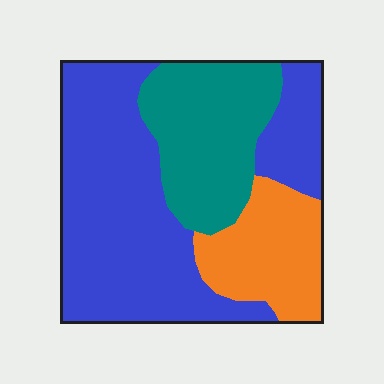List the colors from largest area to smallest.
From largest to smallest: blue, teal, orange.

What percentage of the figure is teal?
Teal covers 26% of the figure.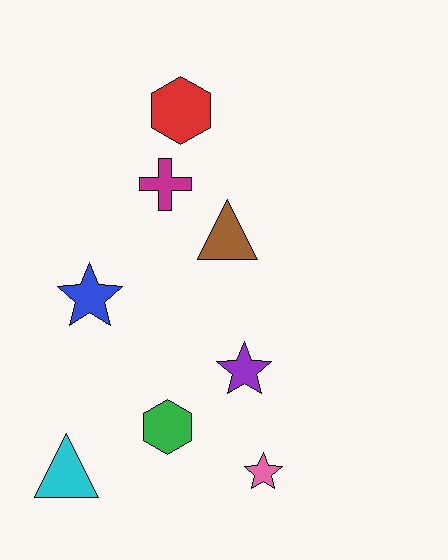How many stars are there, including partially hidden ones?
There are 3 stars.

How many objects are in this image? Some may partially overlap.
There are 8 objects.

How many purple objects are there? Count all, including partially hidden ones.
There is 1 purple object.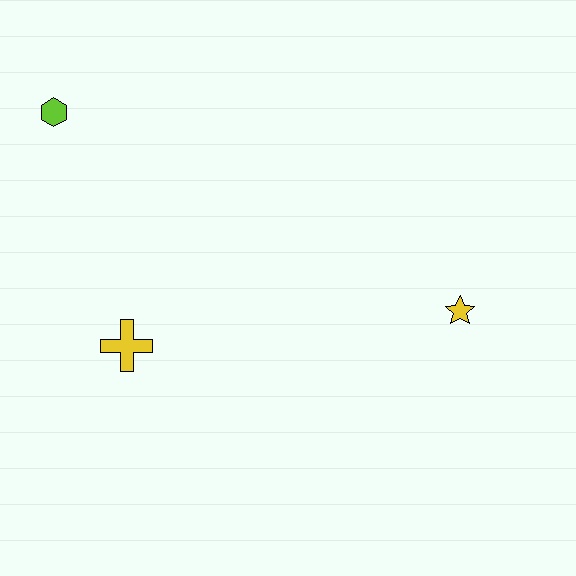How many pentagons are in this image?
There are no pentagons.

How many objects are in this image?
There are 3 objects.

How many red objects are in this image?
There are no red objects.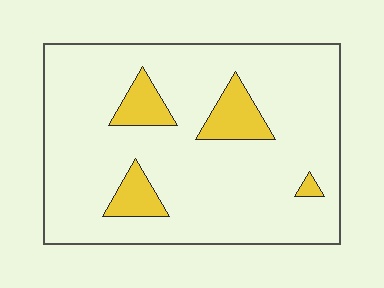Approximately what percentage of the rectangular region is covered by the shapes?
Approximately 10%.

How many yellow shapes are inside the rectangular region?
4.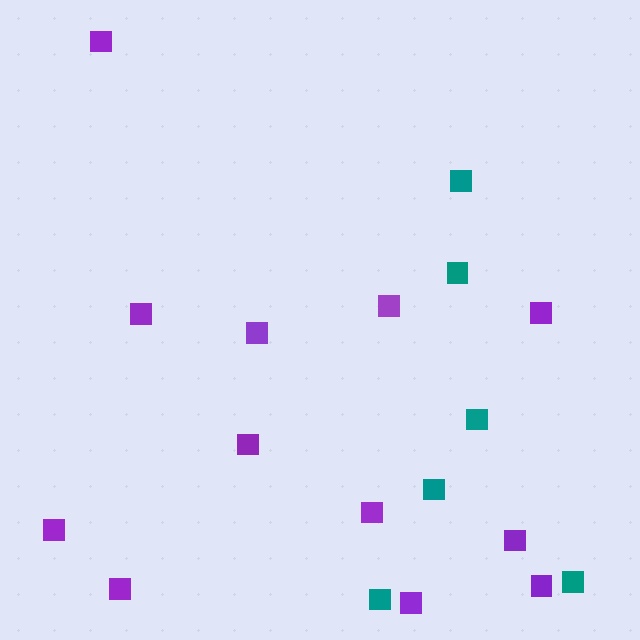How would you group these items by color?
There are 2 groups: one group of teal squares (6) and one group of purple squares (12).